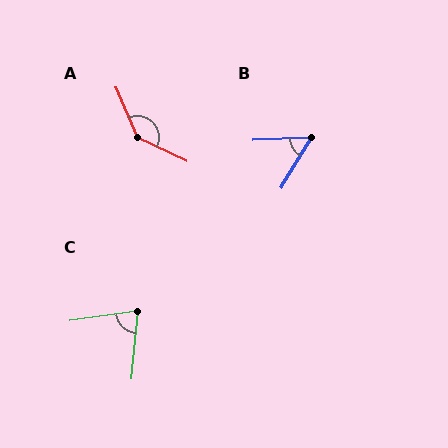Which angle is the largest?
A, at approximately 138 degrees.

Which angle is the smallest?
B, at approximately 57 degrees.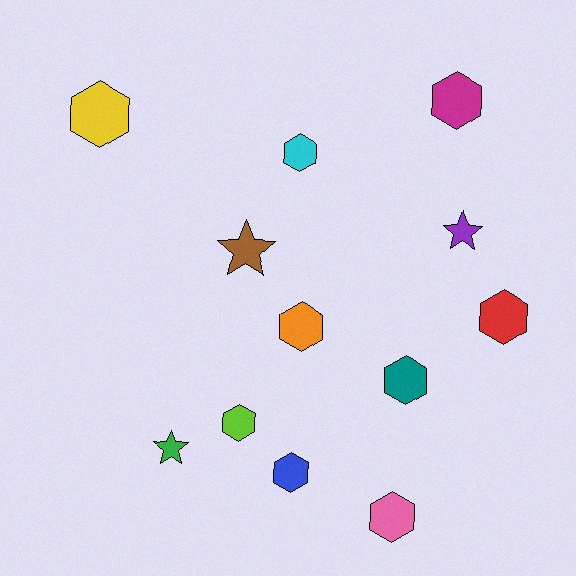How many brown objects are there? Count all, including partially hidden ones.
There is 1 brown object.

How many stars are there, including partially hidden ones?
There are 3 stars.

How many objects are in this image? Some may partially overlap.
There are 12 objects.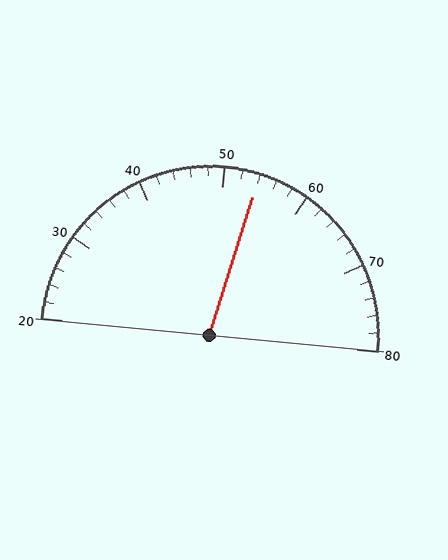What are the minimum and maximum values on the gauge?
The gauge ranges from 20 to 80.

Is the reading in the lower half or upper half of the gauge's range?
The reading is in the upper half of the range (20 to 80).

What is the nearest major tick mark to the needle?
The nearest major tick mark is 50.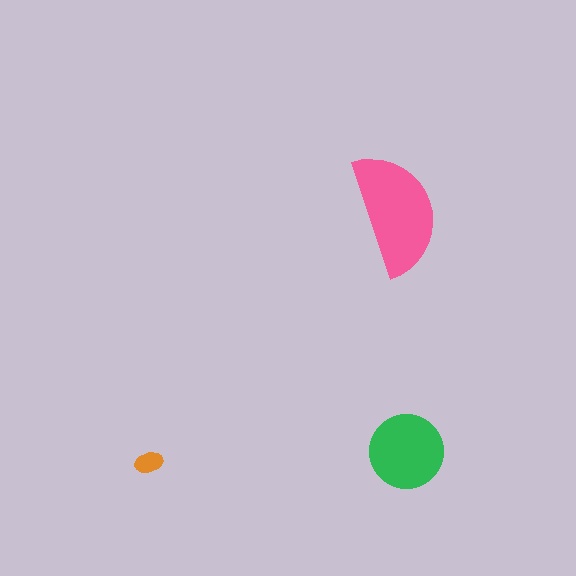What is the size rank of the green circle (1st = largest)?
2nd.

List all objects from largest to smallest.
The pink semicircle, the green circle, the orange ellipse.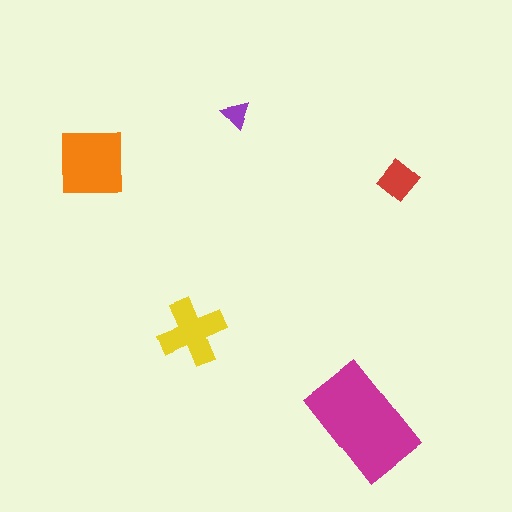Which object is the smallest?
The purple triangle.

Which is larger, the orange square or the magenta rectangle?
The magenta rectangle.